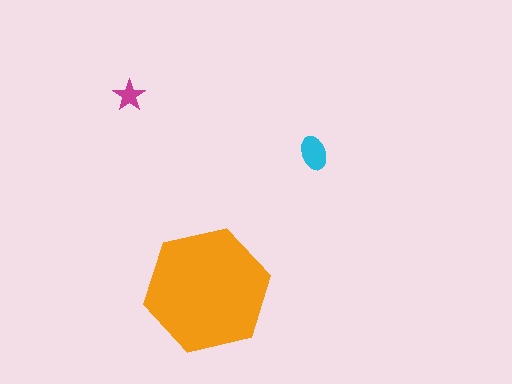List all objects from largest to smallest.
The orange hexagon, the cyan ellipse, the magenta star.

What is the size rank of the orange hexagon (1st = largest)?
1st.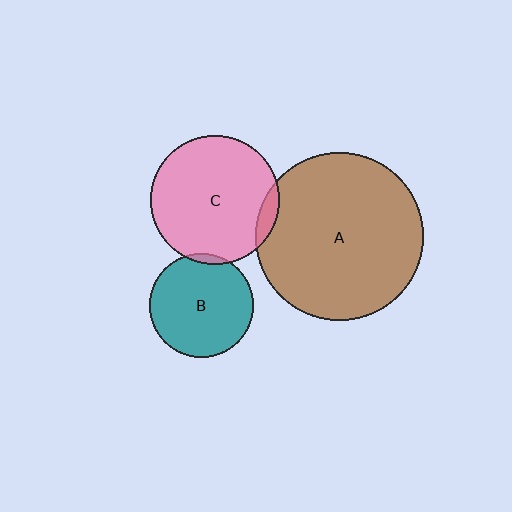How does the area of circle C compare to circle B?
Approximately 1.5 times.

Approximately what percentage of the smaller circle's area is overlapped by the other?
Approximately 5%.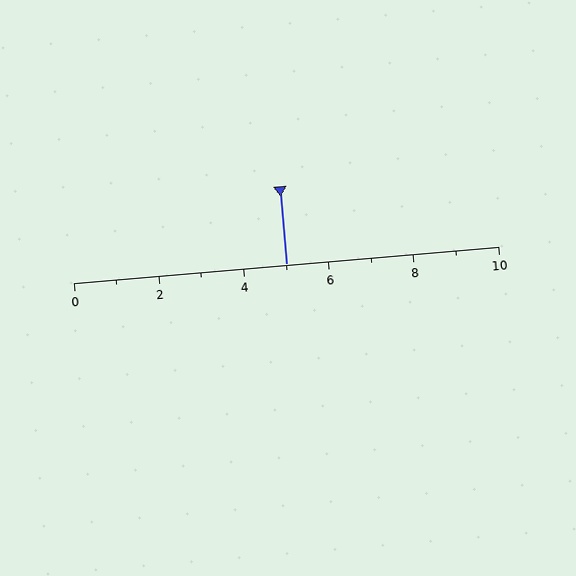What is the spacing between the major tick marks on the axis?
The major ticks are spaced 2 apart.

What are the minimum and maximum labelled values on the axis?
The axis runs from 0 to 10.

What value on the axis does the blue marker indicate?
The marker indicates approximately 5.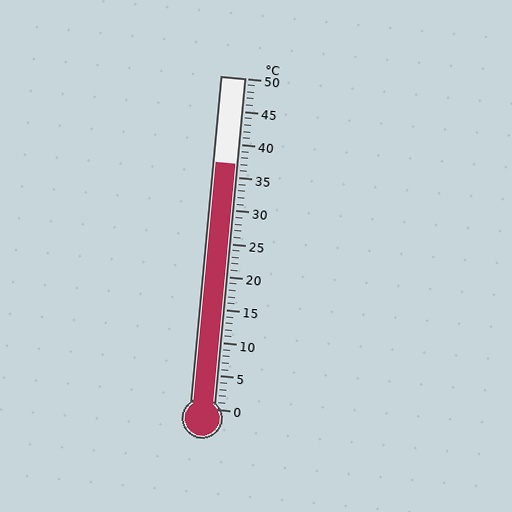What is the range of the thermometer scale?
The thermometer scale ranges from 0°C to 50°C.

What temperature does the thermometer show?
The thermometer shows approximately 37°C.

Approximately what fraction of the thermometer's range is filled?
The thermometer is filled to approximately 75% of its range.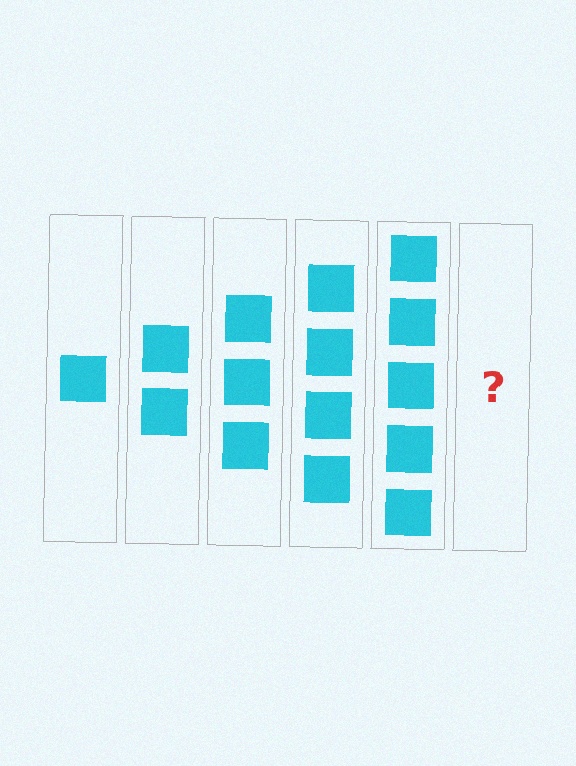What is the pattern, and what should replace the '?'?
The pattern is that each step adds one more square. The '?' should be 6 squares.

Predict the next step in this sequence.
The next step is 6 squares.